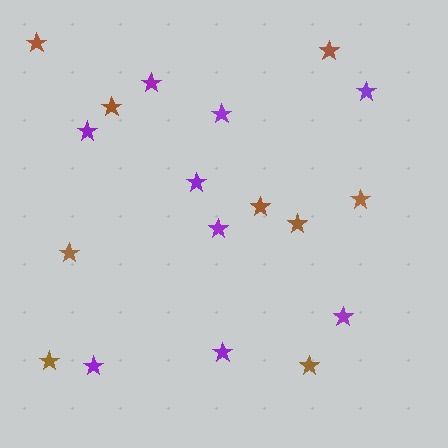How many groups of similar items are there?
There are 2 groups: one group of purple stars (9) and one group of brown stars (9).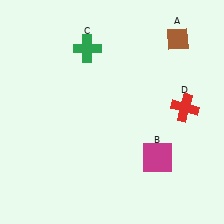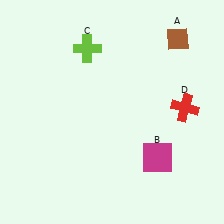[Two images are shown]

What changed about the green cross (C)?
In Image 1, C is green. In Image 2, it changed to lime.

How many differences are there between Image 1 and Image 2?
There is 1 difference between the two images.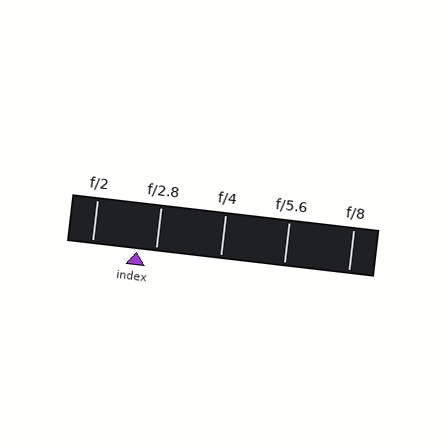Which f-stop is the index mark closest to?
The index mark is closest to f/2.8.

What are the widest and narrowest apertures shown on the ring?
The widest aperture shown is f/2 and the narrowest is f/8.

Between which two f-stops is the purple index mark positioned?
The index mark is between f/2 and f/2.8.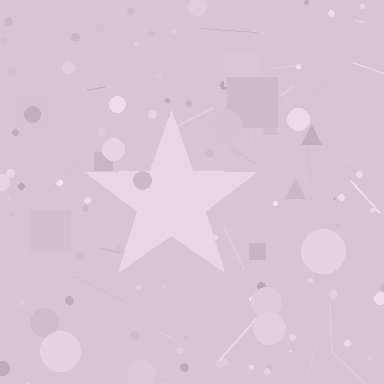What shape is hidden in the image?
A star is hidden in the image.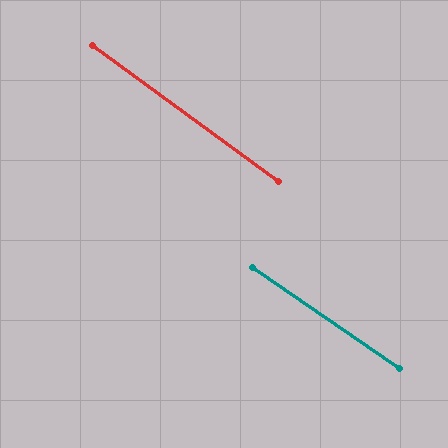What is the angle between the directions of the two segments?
Approximately 2 degrees.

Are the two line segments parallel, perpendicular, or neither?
Parallel — their directions differ by only 1.7°.